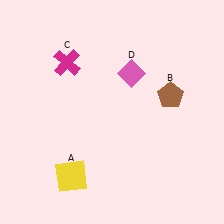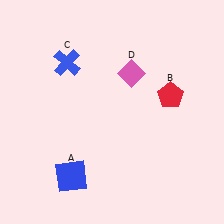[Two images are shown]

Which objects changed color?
A changed from yellow to blue. B changed from brown to red. C changed from magenta to blue.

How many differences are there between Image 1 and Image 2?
There are 3 differences between the two images.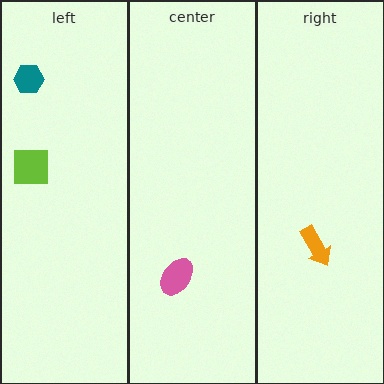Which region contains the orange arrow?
The right region.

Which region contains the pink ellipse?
The center region.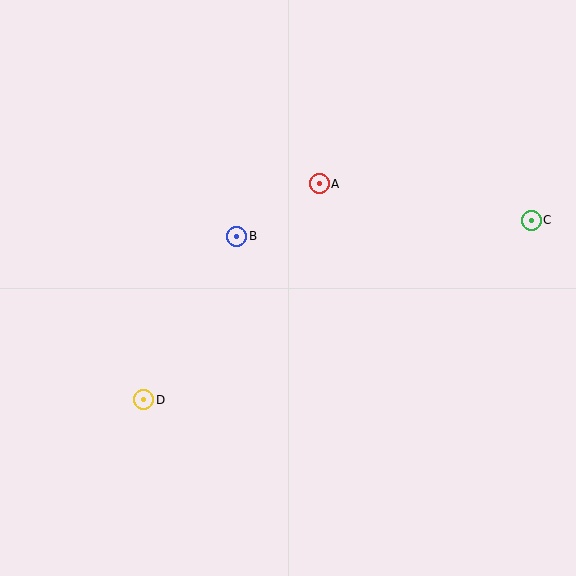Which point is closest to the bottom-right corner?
Point C is closest to the bottom-right corner.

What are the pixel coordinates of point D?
Point D is at (144, 400).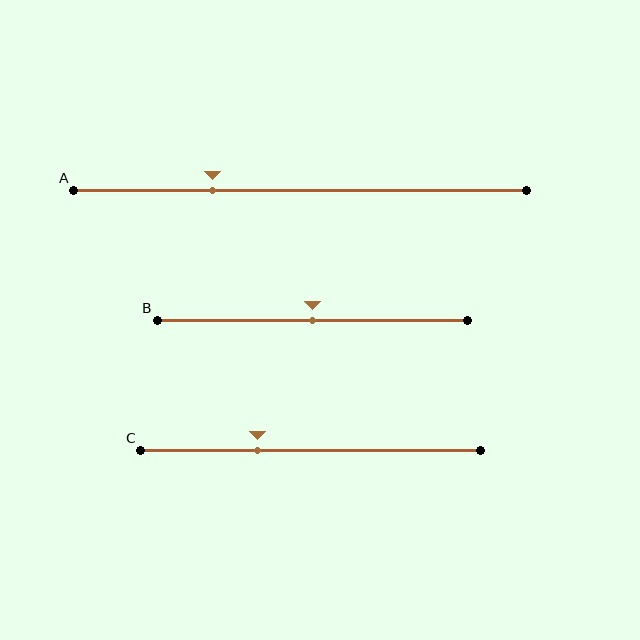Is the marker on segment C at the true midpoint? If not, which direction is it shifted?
No, the marker on segment C is shifted to the left by about 16% of the segment length.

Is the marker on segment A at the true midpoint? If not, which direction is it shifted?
No, the marker on segment A is shifted to the left by about 19% of the segment length.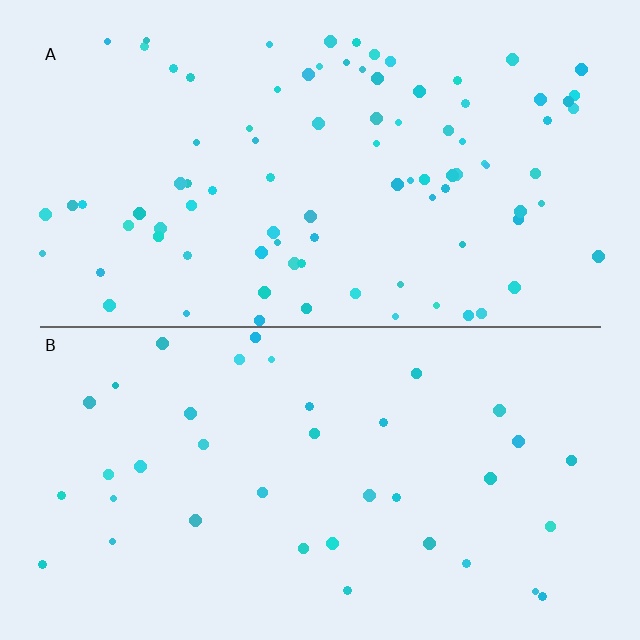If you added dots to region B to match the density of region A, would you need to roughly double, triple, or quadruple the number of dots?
Approximately double.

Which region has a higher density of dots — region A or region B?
A (the top).